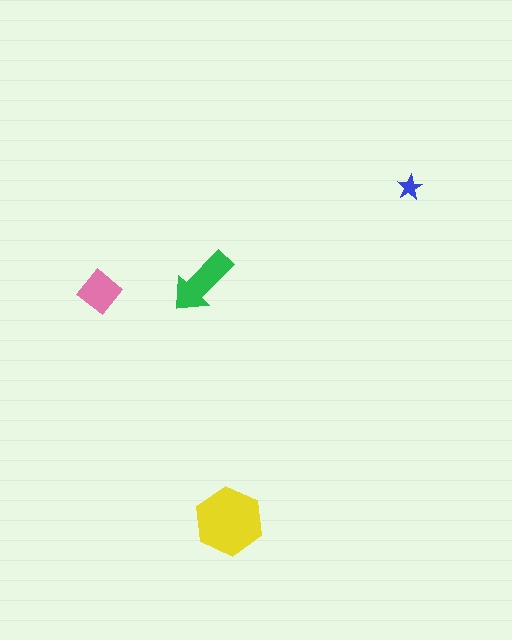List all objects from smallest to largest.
The blue star, the pink diamond, the green arrow, the yellow hexagon.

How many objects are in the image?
There are 4 objects in the image.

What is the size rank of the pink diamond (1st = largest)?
3rd.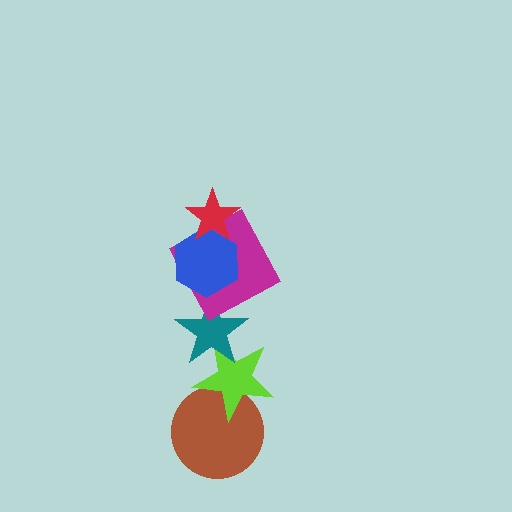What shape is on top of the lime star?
The teal star is on top of the lime star.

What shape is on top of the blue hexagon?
The red star is on top of the blue hexagon.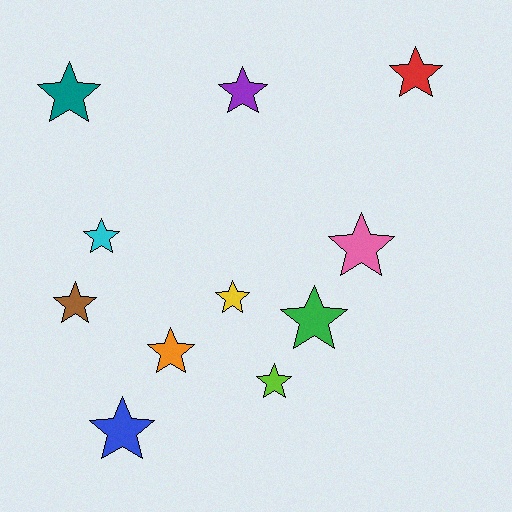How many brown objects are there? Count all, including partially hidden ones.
There is 1 brown object.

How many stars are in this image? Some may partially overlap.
There are 11 stars.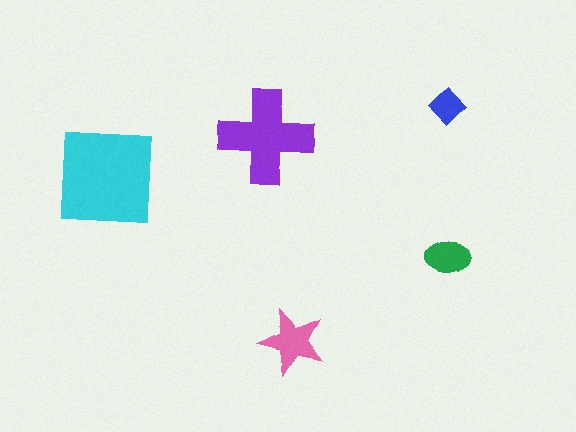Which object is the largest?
The cyan square.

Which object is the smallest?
The blue diamond.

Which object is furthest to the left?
The cyan square is leftmost.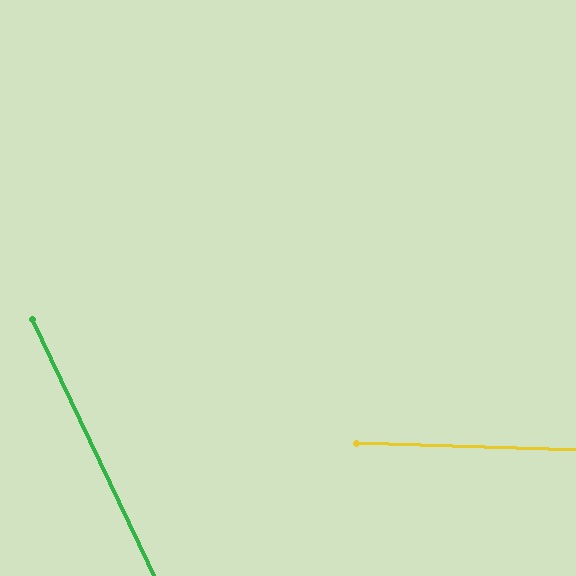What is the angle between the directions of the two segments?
Approximately 63 degrees.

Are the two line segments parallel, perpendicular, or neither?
Neither parallel nor perpendicular — they differ by about 63°.